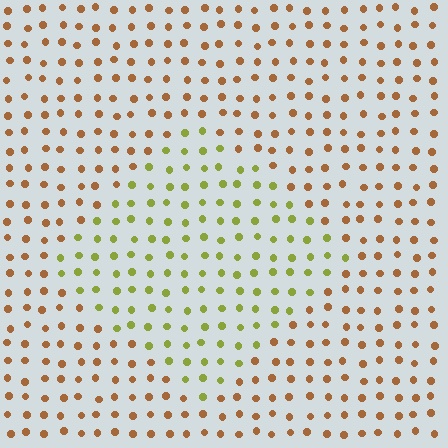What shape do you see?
I see a diamond.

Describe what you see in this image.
The image is filled with small brown elements in a uniform arrangement. A diamond-shaped region is visible where the elements are tinted to a slightly different hue, forming a subtle color boundary.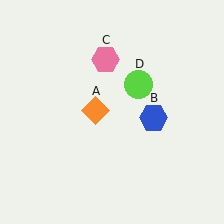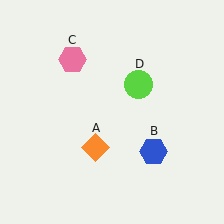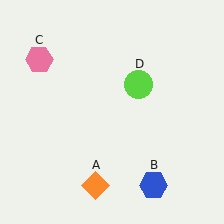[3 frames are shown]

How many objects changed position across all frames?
3 objects changed position: orange diamond (object A), blue hexagon (object B), pink hexagon (object C).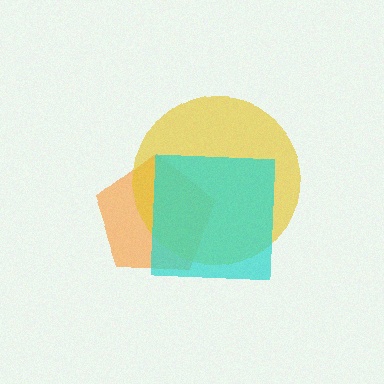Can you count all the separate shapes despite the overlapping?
Yes, there are 3 separate shapes.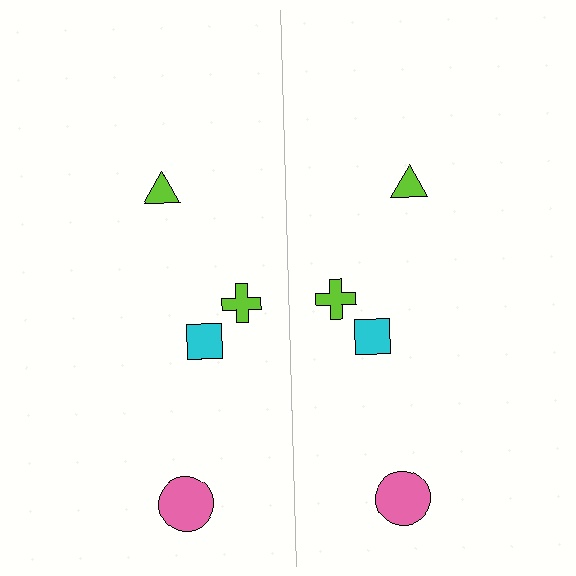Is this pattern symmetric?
Yes, this pattern has bilateral (reflection) symmetry.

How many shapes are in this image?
There are 8 shapes in this image.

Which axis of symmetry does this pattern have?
The pattern has a vertical axis of symmetry running through the center of the image.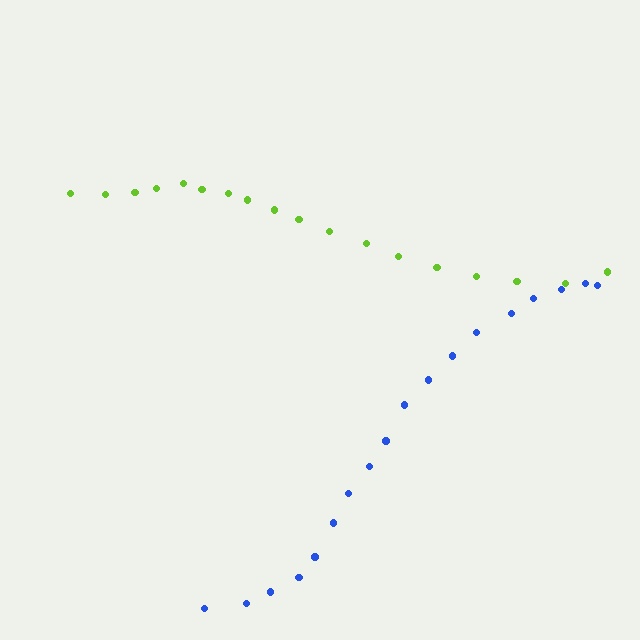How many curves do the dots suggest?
There are 2 distinct paths.